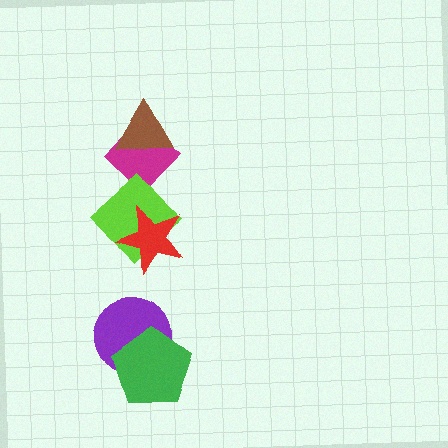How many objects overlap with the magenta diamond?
2 objects overlap with the magenta diamond.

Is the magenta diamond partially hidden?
Yes, it is partially covered by another shape.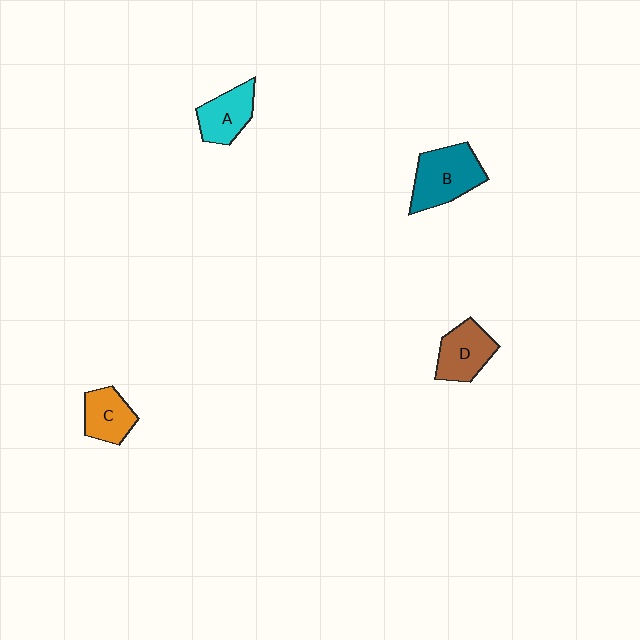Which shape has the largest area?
Shape B (teal).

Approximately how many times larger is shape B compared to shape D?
Approximately 1.3 times.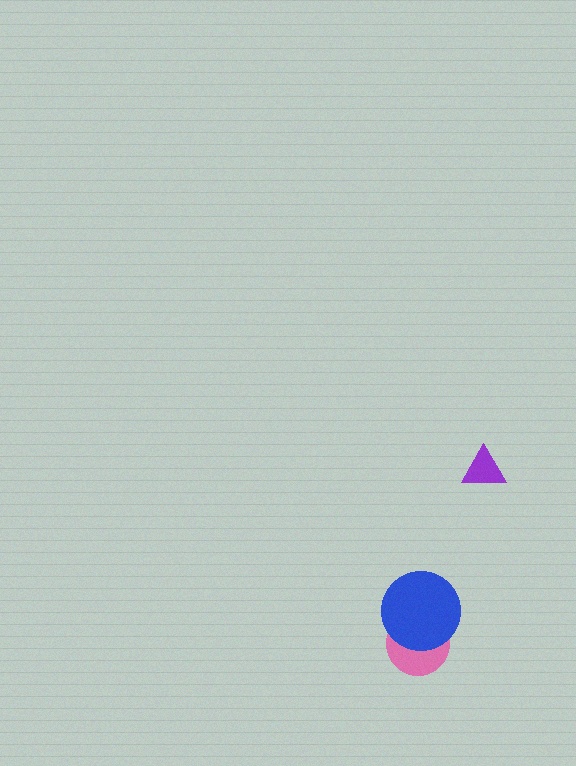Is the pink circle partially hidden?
Yes, it is partially covered by another shape.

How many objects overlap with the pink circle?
1 object overlaps with the pink circle.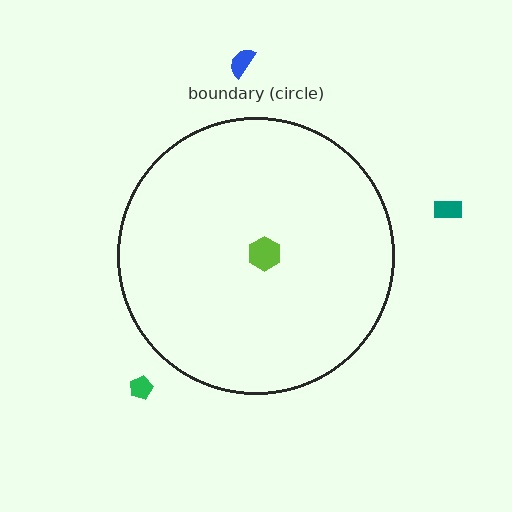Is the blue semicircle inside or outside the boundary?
Outside.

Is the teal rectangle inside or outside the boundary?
Outside.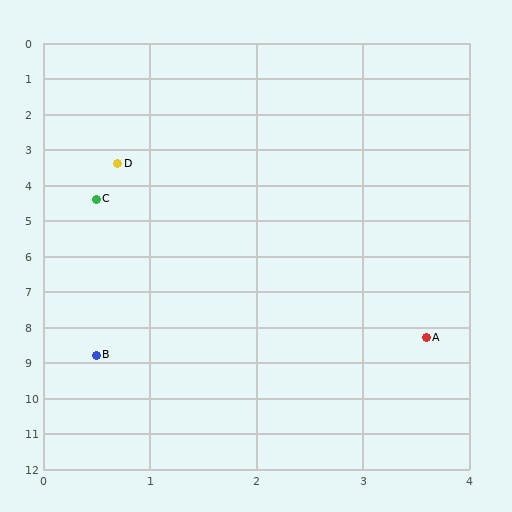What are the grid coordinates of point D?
Point D is at approximately (0.7, 3.4).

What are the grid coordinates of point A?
Point A is at approximately (3.6, 8.3).